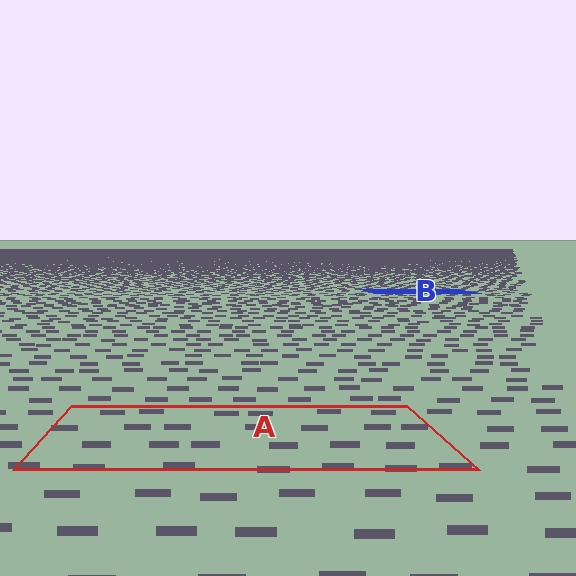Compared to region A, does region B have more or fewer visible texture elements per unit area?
Region B has more texture elements per unit area — they are packed more densely because it is farther away.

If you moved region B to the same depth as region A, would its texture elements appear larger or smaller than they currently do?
They would appear larger. At a closer depth, the same texture elements are projected at a bigger on-screen size.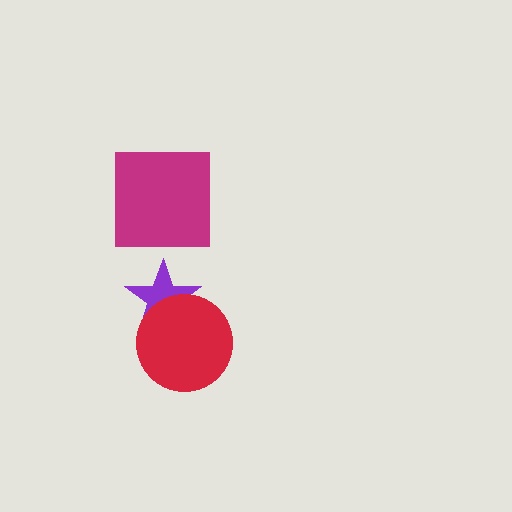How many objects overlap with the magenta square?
0 objects overlap with the magenta square.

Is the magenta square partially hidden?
No, no other shape covers it.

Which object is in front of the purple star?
The red circle is in front of the purple star.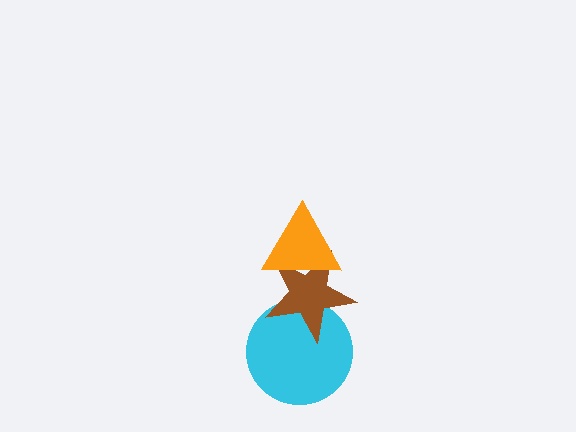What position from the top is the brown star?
The brown star is 2nd from the top.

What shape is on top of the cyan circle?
The brown star is on top of the cyan circle.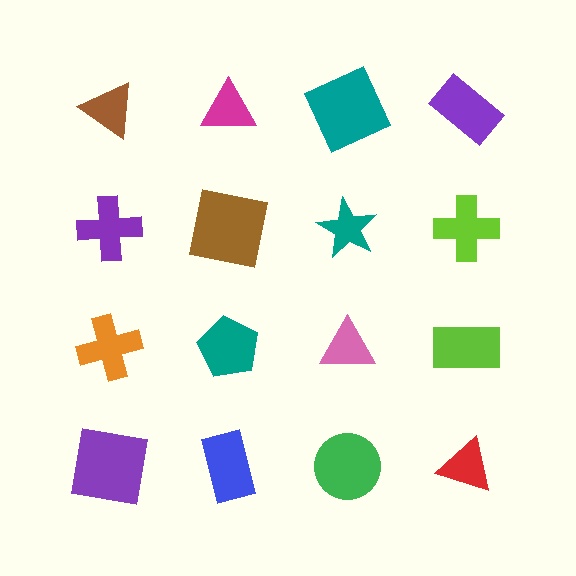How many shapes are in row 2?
4 shapes.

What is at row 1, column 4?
A purple rectangle.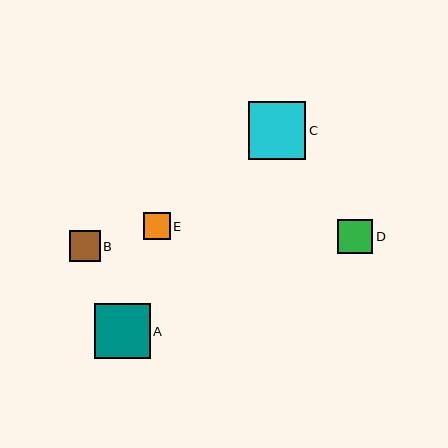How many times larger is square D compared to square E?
Square D is approximately 1.3 times the size of square E.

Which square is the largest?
Square C is the largest with a size of approximately 58 pixels.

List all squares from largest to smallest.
From largest to smallest: C, A, D, B, E.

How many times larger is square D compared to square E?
Square D is approximately 1.3 times the size of square E.